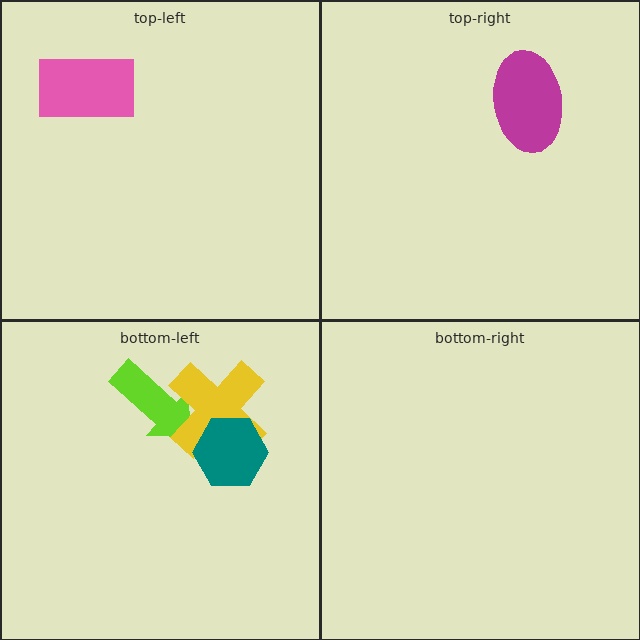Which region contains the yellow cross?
The bottom-left region.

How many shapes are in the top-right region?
1.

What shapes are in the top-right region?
The magenta ellipse.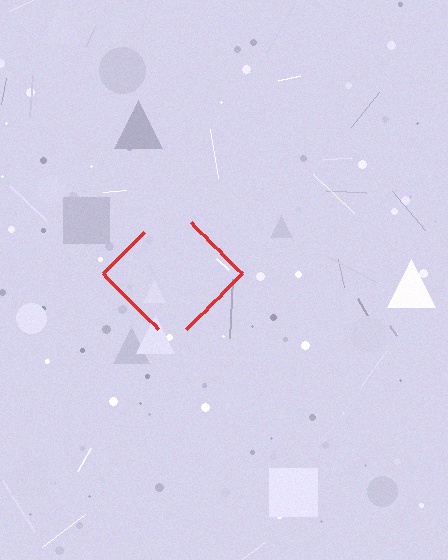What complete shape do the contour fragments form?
The contour fragments form a diamond.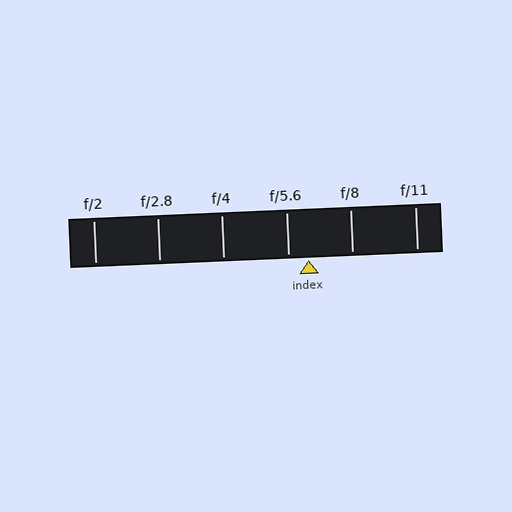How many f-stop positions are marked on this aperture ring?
There are 6 f-stop positions marked.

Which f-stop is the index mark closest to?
The index mark is closest to f/5.6.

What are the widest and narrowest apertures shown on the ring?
The widest aperture shown is f/2 and the narrowest is f/11.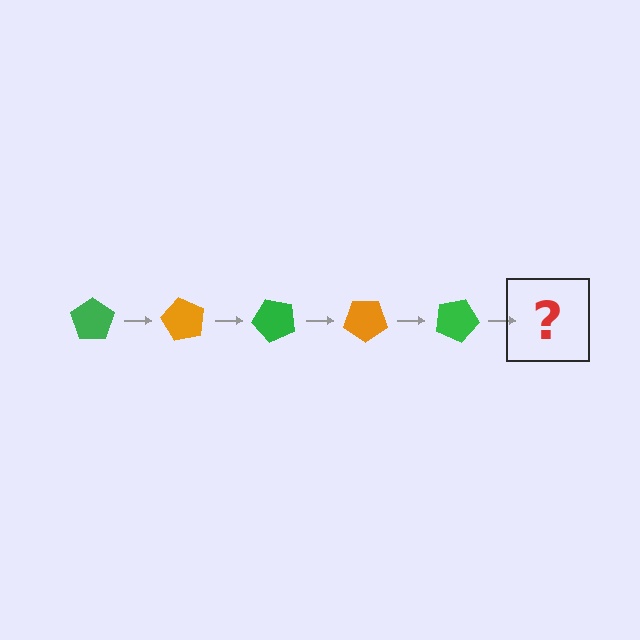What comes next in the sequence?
The next element should be an orange pentagon, rotated 300 degrees from the start.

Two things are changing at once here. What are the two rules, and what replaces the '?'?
The two rules are that it rotates 60 degrees each step and the color cycles through green and orange. The '?' should be an orange pentagon, rotated 300 degrees from the start.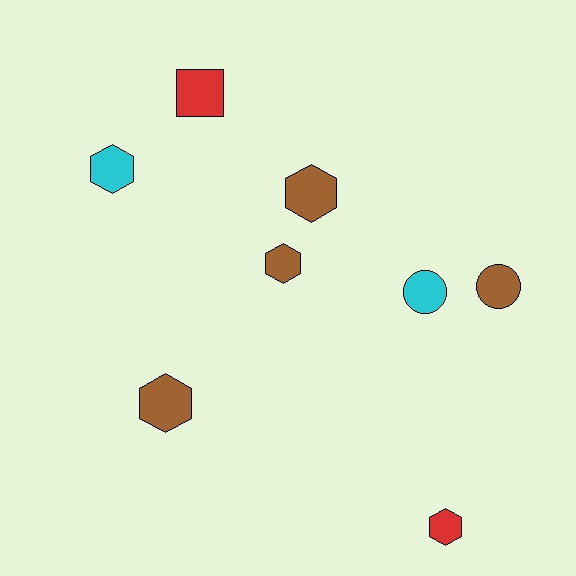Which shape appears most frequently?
Hexagon, with 5 objects.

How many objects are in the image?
There are 8 objects.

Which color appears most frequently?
Brown, with 4 objects.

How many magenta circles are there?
There are no magenta circles.